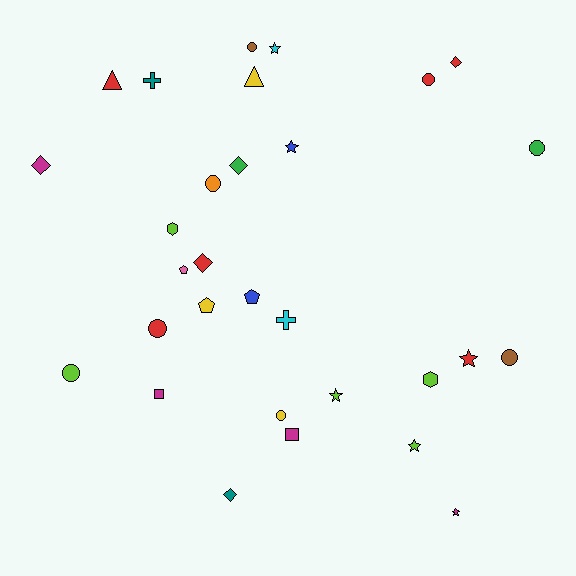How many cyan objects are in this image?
There are 2 cyan objects.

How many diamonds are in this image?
There are 5 diamonds.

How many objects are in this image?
There are 30 objects.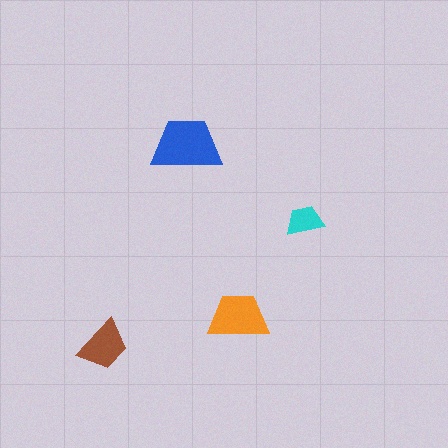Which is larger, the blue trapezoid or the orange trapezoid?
The blue one.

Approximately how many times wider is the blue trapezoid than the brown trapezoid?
About 1.5 times wider.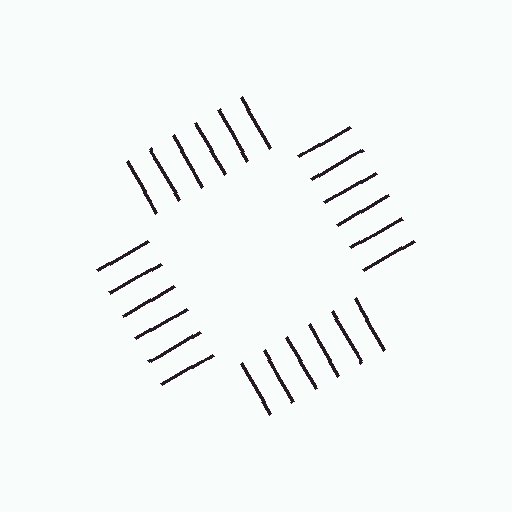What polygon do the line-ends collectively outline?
An illusory square — the line segments terminate on its edges but no continuous stroke is drawn.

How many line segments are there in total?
24 — 6 along each of the 4 edges.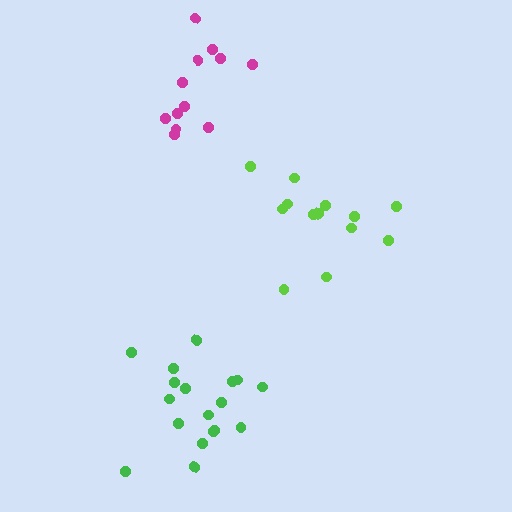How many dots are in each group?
Group 1: 14 dots, Group 2: 18 dots, Group 3: 12 dots (44 total).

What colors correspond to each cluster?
The clusters are colored: lime, green, magenta.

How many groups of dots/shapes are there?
There are 3 groups.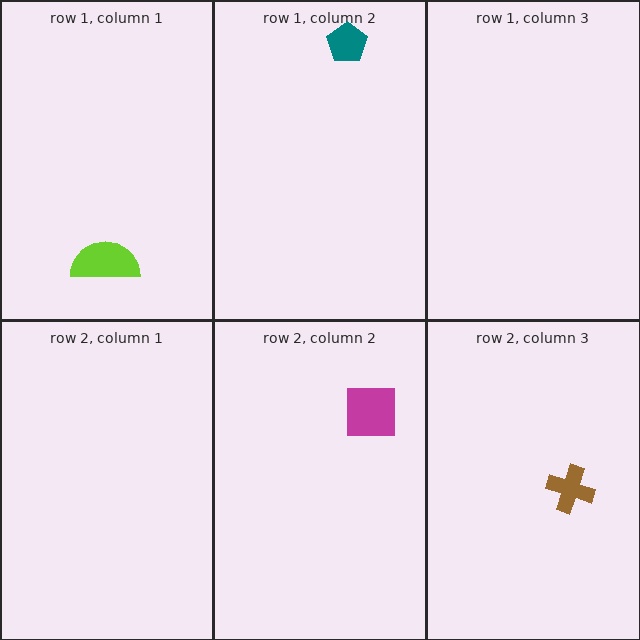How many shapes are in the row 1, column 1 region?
1.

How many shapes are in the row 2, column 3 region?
1.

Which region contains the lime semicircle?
The row 1, column 1 region.